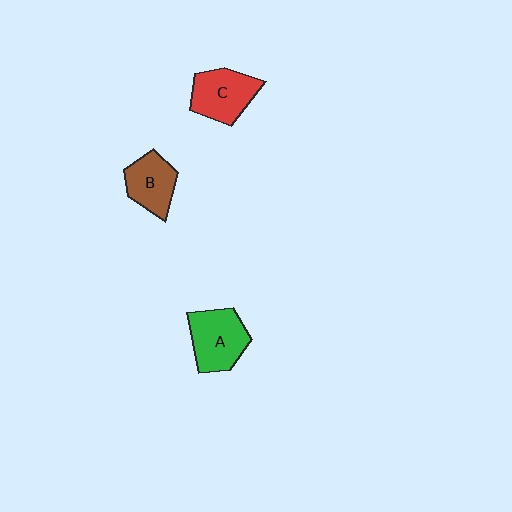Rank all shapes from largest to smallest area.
From largest to smallest: A (green), C (red), B (brown).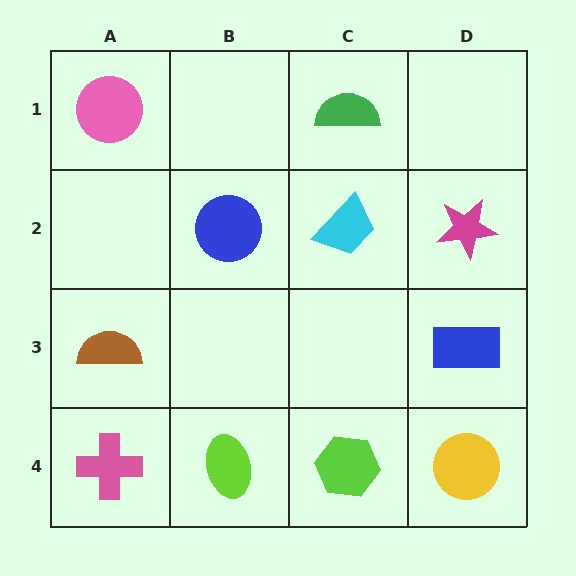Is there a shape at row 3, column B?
No, that cell is empty.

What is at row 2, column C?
A cyan trapezoid.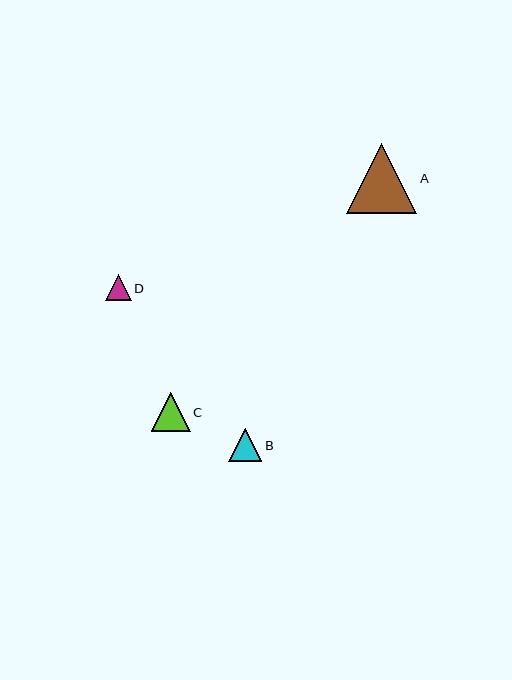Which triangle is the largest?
Triangle A is the largest with a size of approximately 70 pixels.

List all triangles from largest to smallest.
From largest to smallest: A, C, B, D.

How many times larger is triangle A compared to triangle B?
Triangle A is approximately 2.1 times the size of triangle B.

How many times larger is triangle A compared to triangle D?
Triangle A is approximately 2.7 times the size of triangle D.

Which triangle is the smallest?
Triangle D is the smallest with a size of approximately 26 pixels.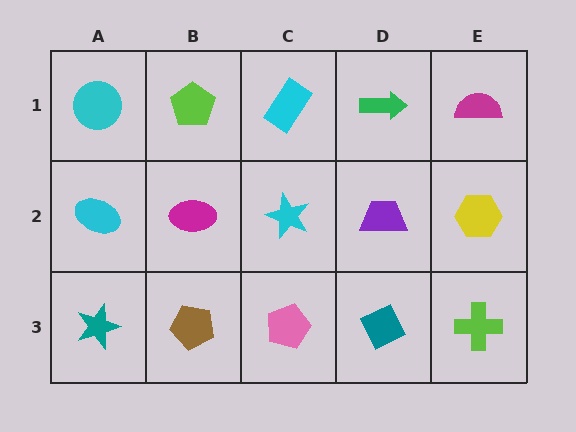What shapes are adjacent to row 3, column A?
A cyan ellipse (row 2, column A), a brown pentagon (row 3, column B).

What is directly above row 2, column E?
A magenta semicircle.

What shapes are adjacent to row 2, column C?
A cyan rectangle (row 1, column C), a pink pentagon (row 3, column C), a magenta ellipse (row 2, column B), a purple trapezoid (row 2, column D).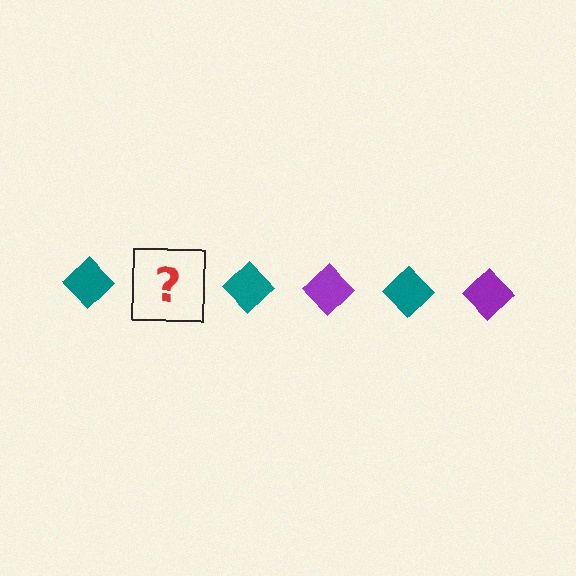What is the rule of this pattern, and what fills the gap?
The rule is that the pattern cycles through teal, purple diamonds. The gap should be filled with a purple diamond.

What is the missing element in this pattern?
The missing element is a purple diamond.